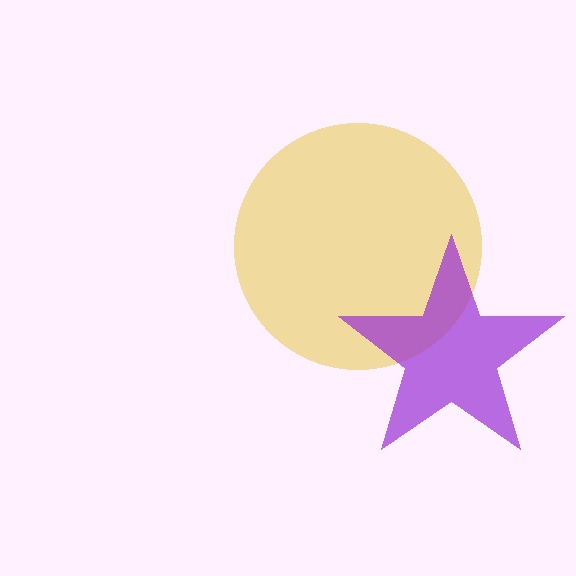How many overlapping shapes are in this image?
There are 2 overlapping shapes in the image.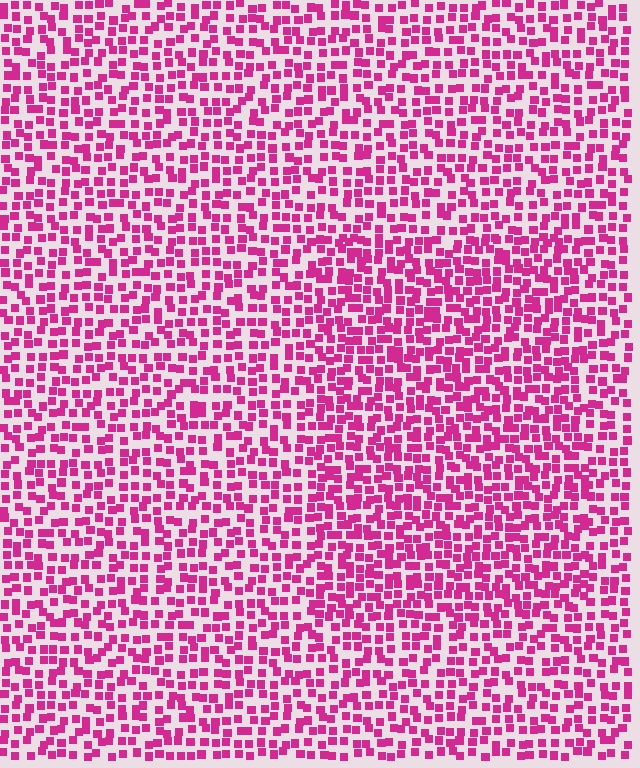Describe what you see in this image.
The image contains small magenta elements arranged at two different densities. A rectangle-shaped region is visible where the elements are more densely packed than the surrounding area.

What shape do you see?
I see a rectangle.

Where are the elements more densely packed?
The elements are more densely packed inside the rectangle boundary.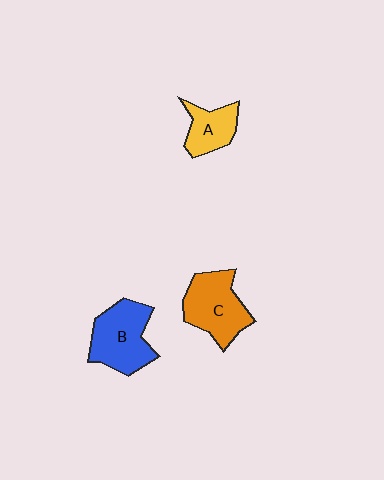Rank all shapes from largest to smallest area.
From largest to smallest: B (blue), C (orange), A (yellow).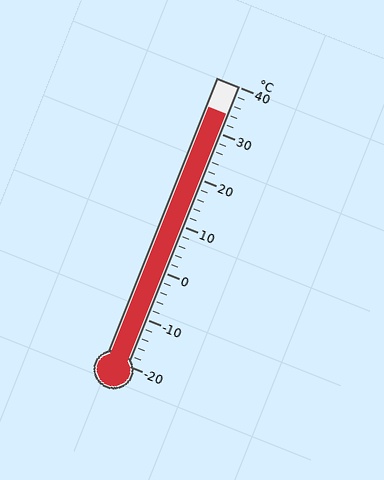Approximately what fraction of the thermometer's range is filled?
The thermometer is filled to approximately 90% of its range.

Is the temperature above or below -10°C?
The temperature is above -10°C.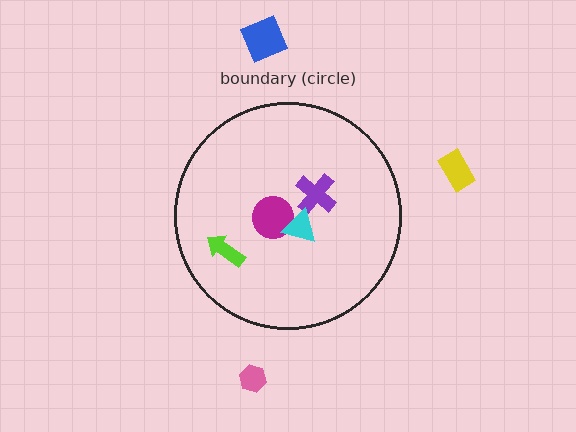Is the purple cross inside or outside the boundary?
Inside.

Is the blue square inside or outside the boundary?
Outside.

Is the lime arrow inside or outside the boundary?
Inside.